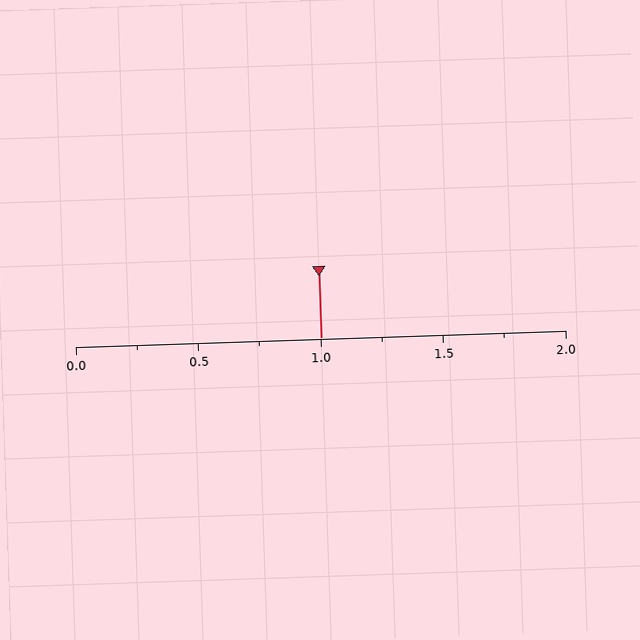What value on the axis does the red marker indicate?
The marker indicates approximately 1.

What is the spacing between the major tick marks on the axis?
The major ticks are spaced 0.5 apart.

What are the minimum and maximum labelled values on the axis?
The axis runs from 0.0 to 2.0.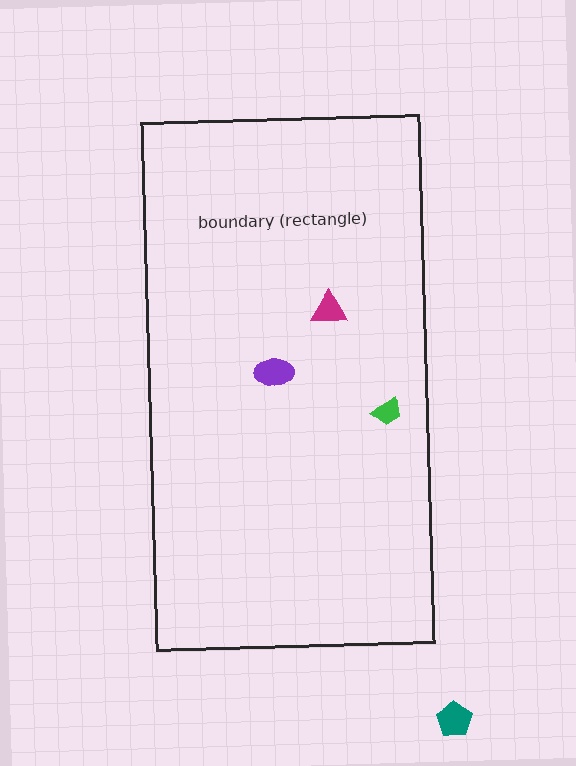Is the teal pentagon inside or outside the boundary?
Outside.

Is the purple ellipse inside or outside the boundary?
Inside.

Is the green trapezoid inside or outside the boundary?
Inside.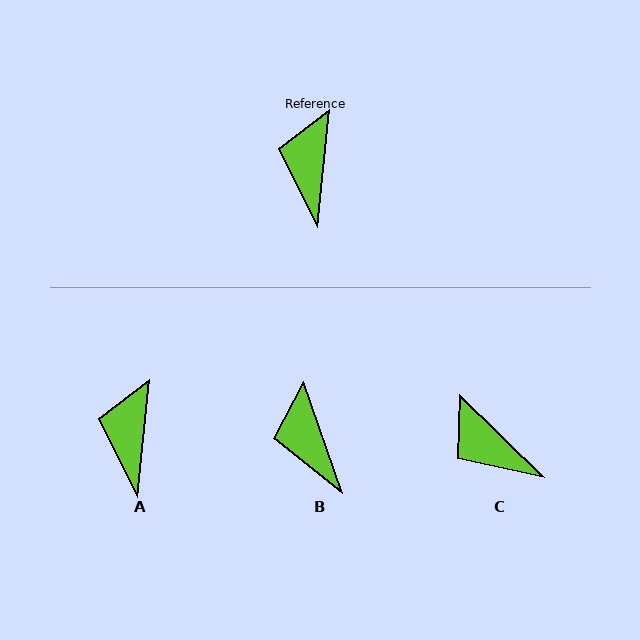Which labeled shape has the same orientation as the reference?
A.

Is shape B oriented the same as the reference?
No, it is off by about 25 degrees.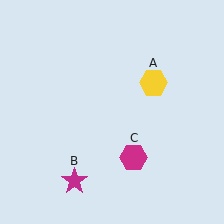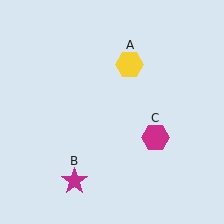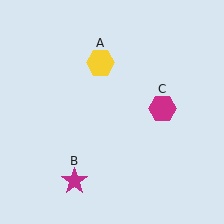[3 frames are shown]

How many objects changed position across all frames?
2 objects changed position: yellow hexagon (object A), magenta hexagon (object C).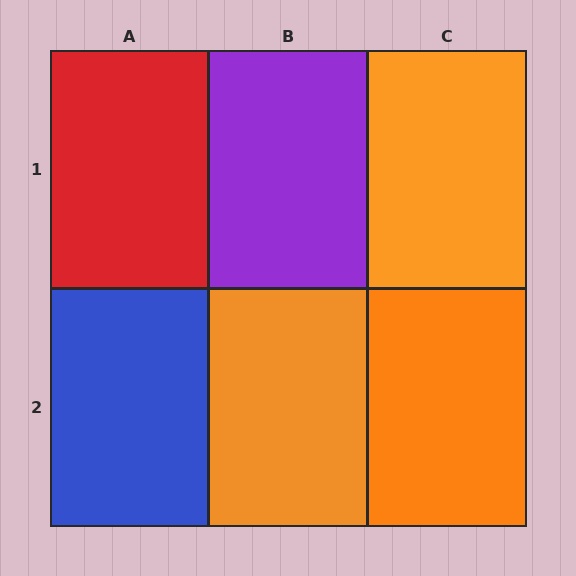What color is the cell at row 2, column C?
Orange.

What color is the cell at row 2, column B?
Orange.